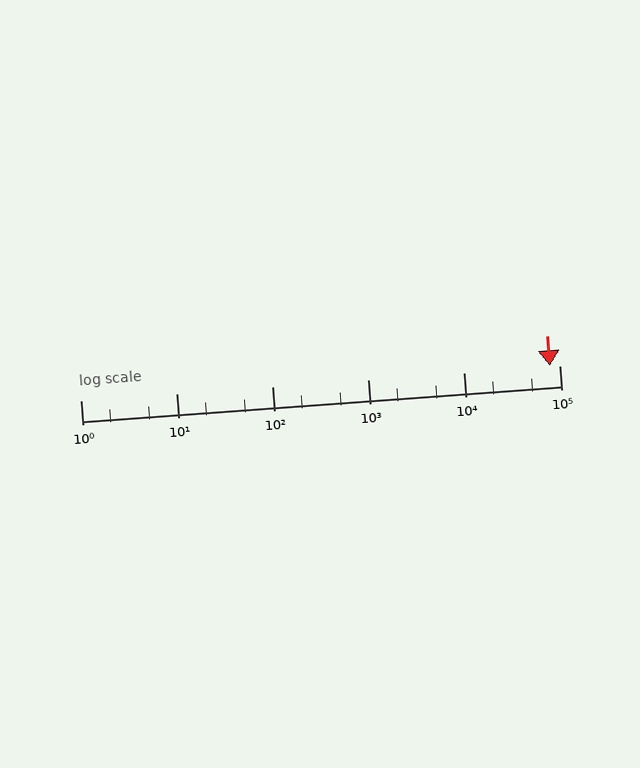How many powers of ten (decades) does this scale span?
The scale spans 5 decades, from 1 to 100000.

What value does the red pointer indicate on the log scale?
The pointer indicates approximately 80000.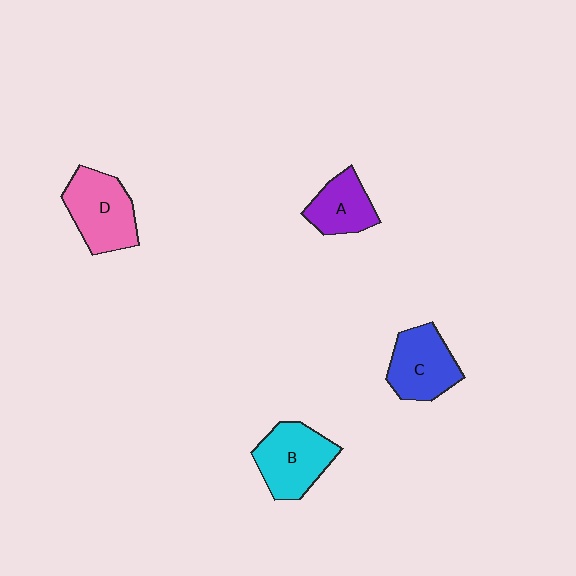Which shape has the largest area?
Shape D (pink).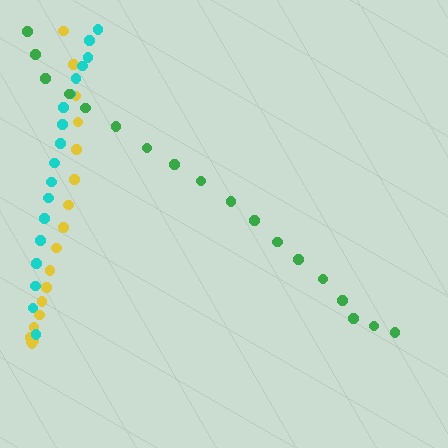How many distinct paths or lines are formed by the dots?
There are 3 distinct paths.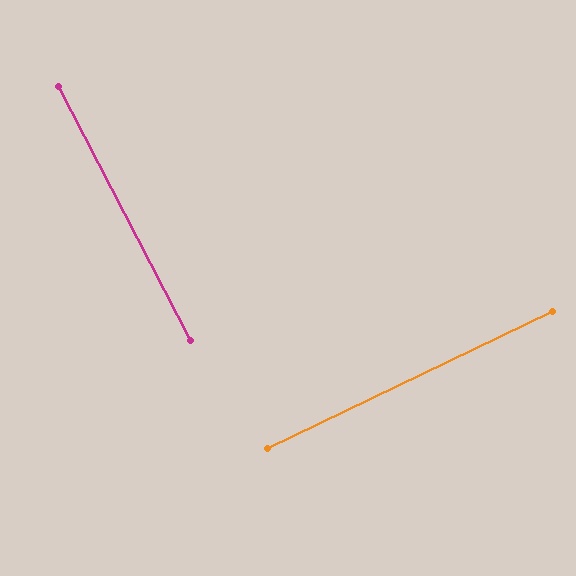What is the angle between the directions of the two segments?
Approximately 88 degrees.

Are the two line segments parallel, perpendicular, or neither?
Perpendicular — they meet at approximately 88°.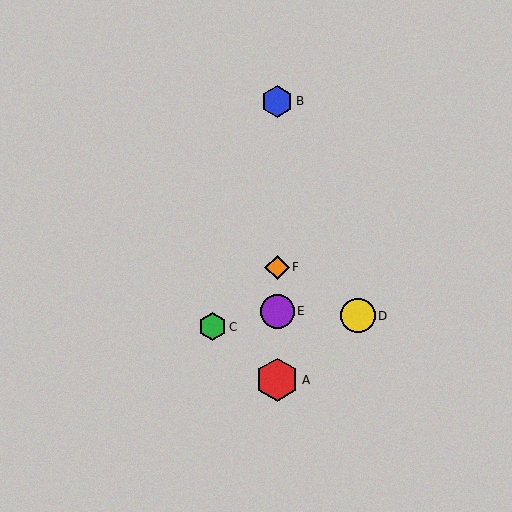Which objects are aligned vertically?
Objects A, B, E, F are aligned vertically.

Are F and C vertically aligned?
No, F is at x≈277 and C is at x≈212.